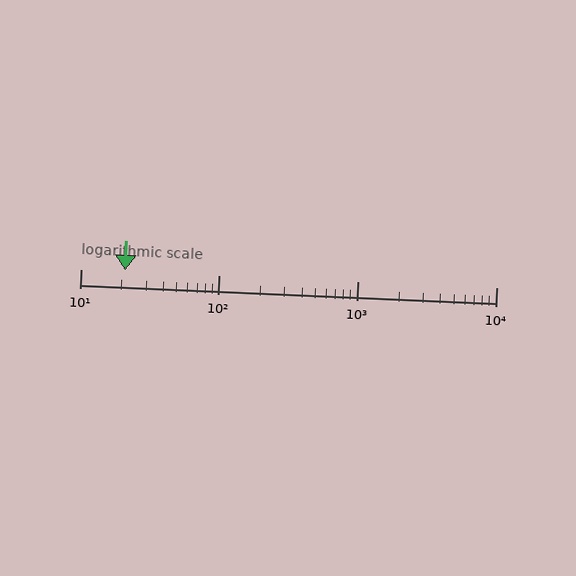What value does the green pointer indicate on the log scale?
The pointer indicates approximately 21.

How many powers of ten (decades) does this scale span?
The scale spans 3 decades, from 10 to 10000.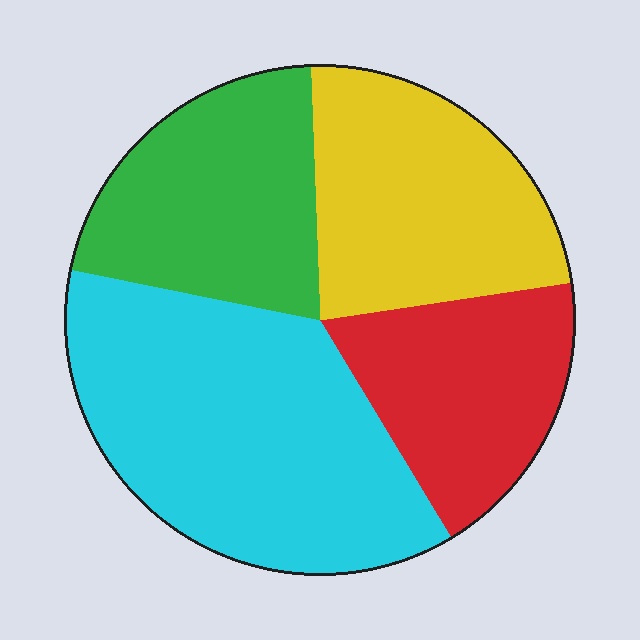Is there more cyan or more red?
Cyan.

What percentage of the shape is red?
Red takes up between a sixth and a third of the shape.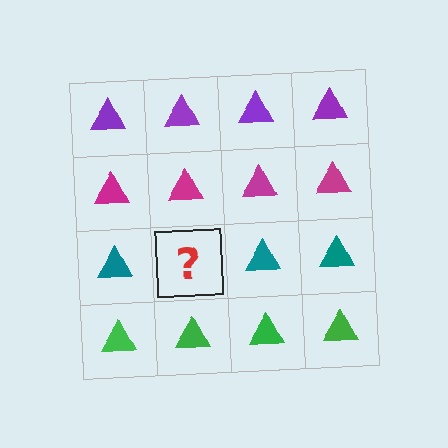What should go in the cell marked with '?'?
The missing cell should contain a teal triangle.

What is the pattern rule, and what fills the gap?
The rule is that each row has a consistent color. The gap should be filled with a teal triangle.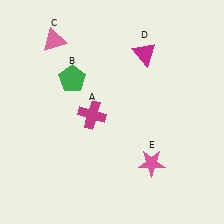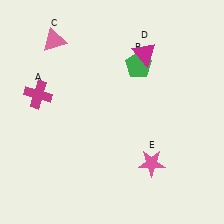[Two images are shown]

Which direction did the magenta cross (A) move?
The magenta cross (A) moved left.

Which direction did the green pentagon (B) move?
The green pentagon (B) moved right.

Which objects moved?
The objects that moved are: the magenta cross (A), the green pentagon (B).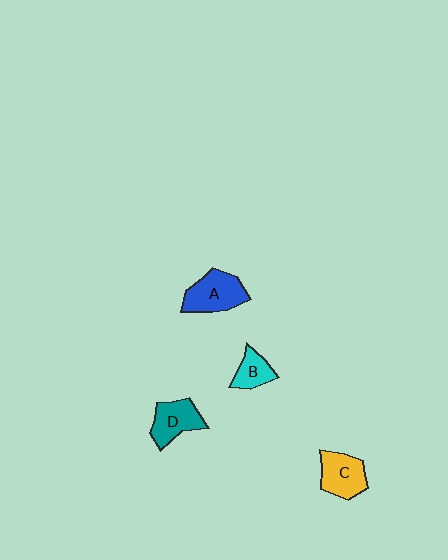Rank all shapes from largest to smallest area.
From largest to smallest: A (blue), C (yellow), D (teal), B (cyan).